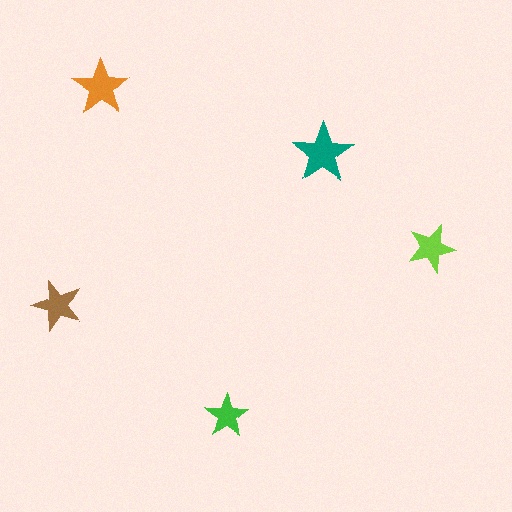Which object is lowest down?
The green star is bottommost.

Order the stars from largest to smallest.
the teal one, the orange one, the brown one, the lime one, the green one.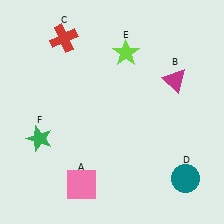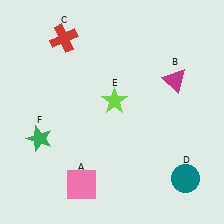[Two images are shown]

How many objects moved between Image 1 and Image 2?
1 object moved between the two images.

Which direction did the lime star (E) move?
The lime star (E) moved down.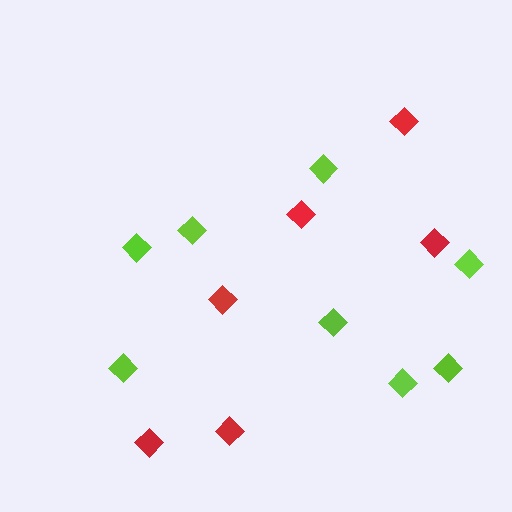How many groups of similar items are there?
There are 2 groups: one group of lime diamonds (8) and one group of red diamonds (6).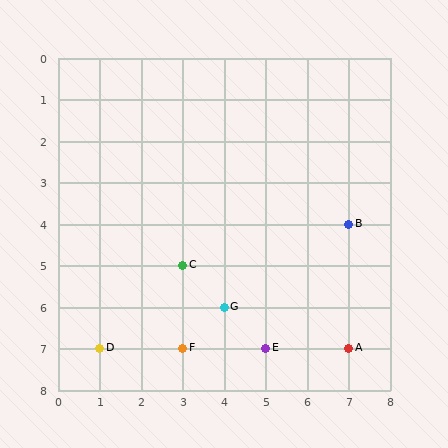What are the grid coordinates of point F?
Point F is at grid coordinates (3, 7).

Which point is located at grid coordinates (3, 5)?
Point C is at (3, 5).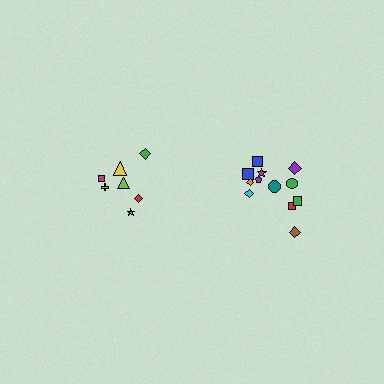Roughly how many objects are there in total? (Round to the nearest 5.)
Roughly 20 objects in total.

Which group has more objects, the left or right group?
The right group.